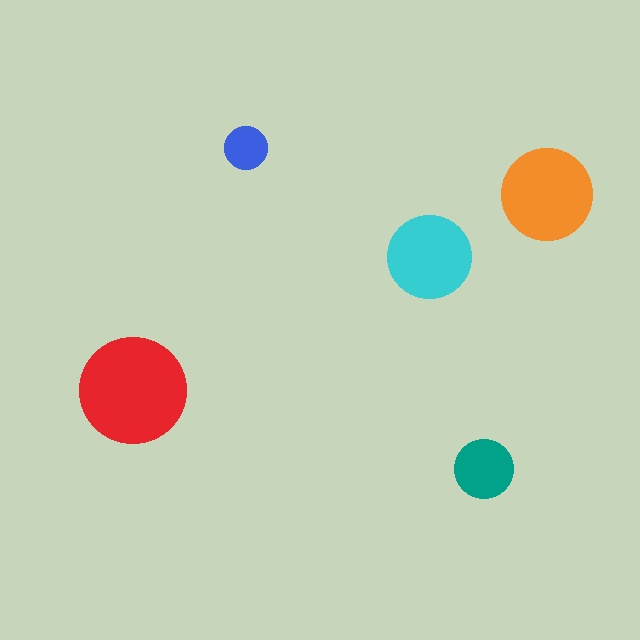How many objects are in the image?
There are 5 objects in the image.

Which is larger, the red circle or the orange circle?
The red one.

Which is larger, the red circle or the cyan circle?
The red one.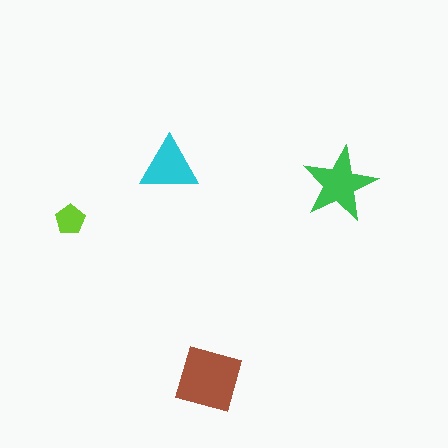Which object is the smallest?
The lime pentagon.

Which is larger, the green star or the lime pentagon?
The green star.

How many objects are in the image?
There are 4 objects in the image.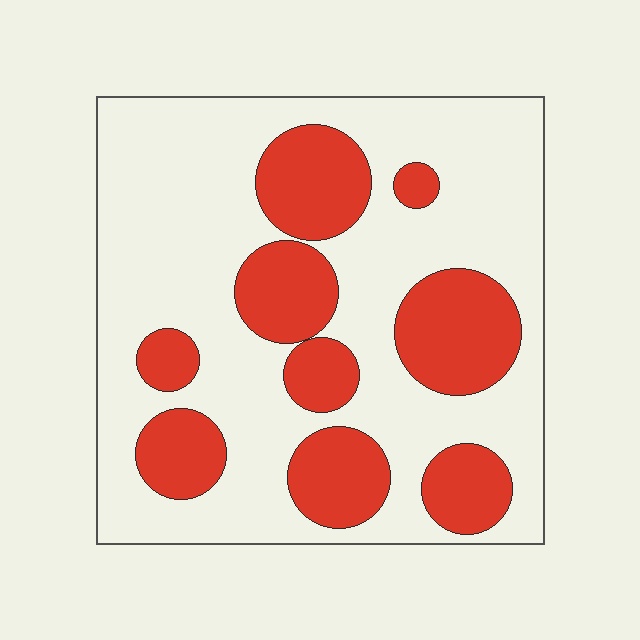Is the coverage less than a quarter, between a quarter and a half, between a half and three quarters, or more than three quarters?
Between a quarter and a half.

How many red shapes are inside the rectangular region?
9.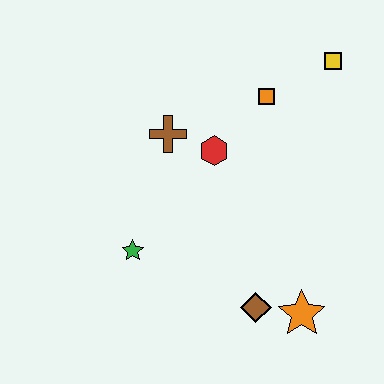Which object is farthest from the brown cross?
The orange star is farthest from the brown cross.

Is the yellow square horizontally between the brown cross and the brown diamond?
No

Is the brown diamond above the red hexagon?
No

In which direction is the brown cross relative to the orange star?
The brown cross is above the orange star.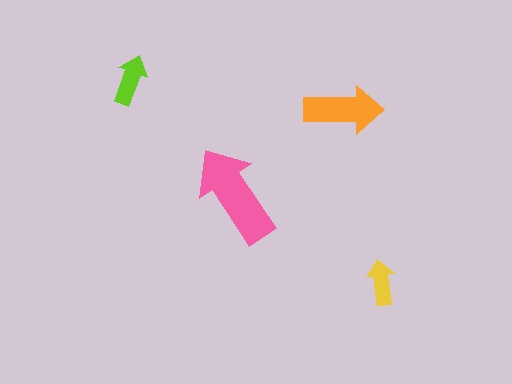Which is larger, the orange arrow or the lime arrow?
The orange one.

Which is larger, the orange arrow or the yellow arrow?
The orange one.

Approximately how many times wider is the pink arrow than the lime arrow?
About 2 times wider.